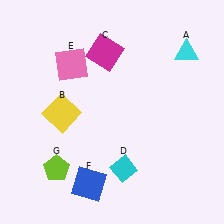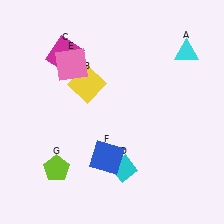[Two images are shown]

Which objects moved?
The objects that moved are: the yellow square (B), the magenta square (C), the blue square (F).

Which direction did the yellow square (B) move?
The yellow square (B) moved up.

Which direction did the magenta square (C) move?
The magenta square (C) moved left.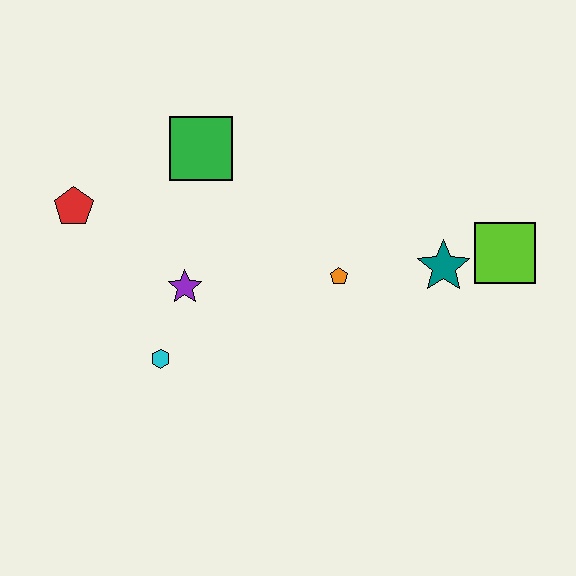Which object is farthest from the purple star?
The lime square is farthest from the purple star.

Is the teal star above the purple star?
Yes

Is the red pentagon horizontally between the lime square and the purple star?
No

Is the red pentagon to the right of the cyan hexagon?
No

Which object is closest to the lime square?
The teal star is closest to the lime square.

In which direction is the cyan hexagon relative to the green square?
The cyan hexagon is below the green square.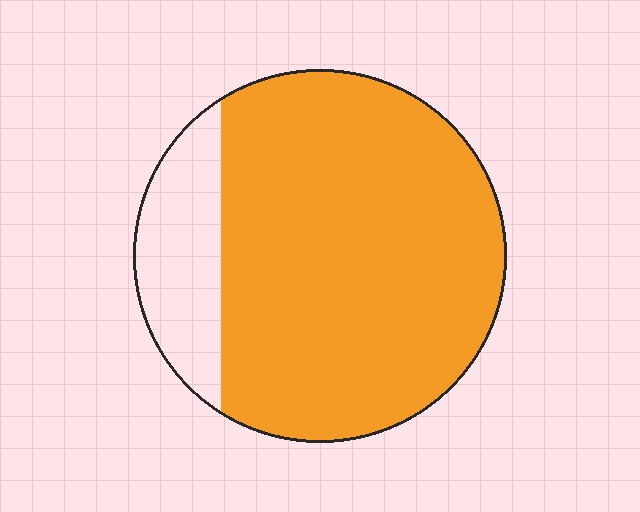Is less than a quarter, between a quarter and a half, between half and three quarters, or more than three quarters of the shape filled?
More than three quarters.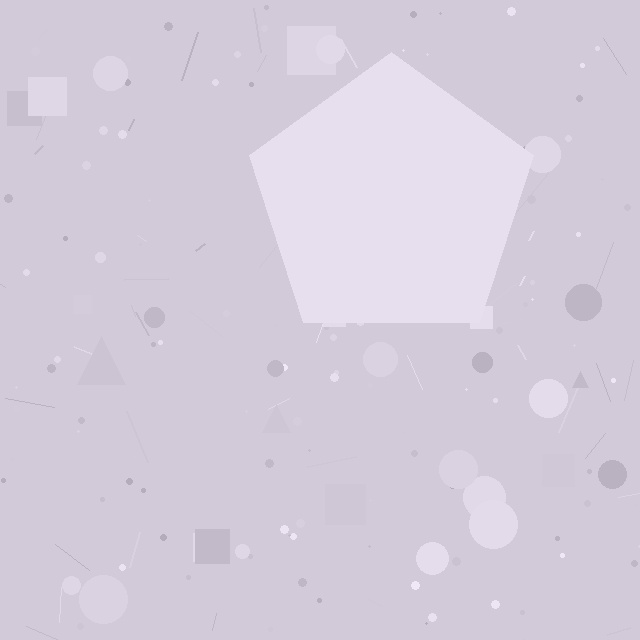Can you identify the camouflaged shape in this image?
The camouflaged shape is a pentagon.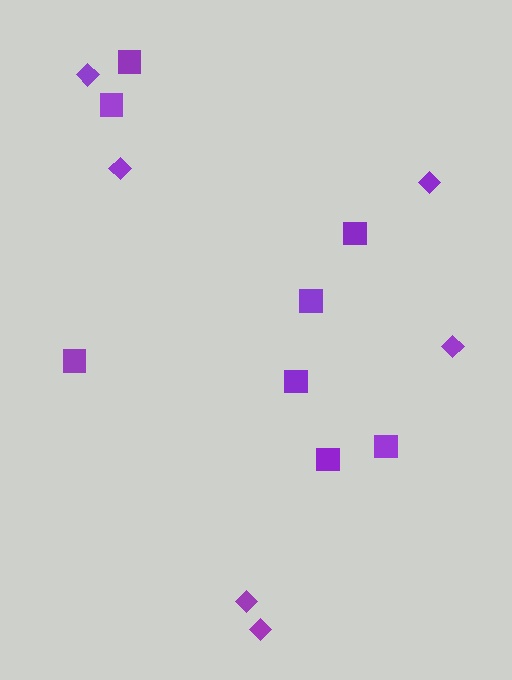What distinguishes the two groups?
There are 2 groups: one group of diamonds (6) and one group of squares (8).